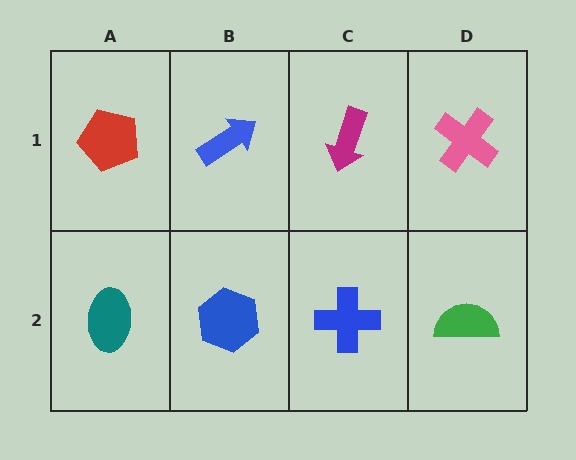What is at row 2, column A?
A teal ellipse.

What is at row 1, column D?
A pink cross.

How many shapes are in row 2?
4 shapes.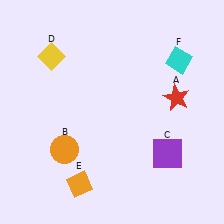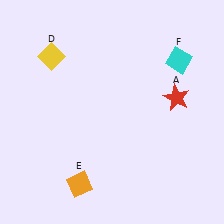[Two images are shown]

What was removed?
The purple square (C), the orange circle (B) were removed in Image 2.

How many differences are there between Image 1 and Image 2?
There are 2 differences between the two images.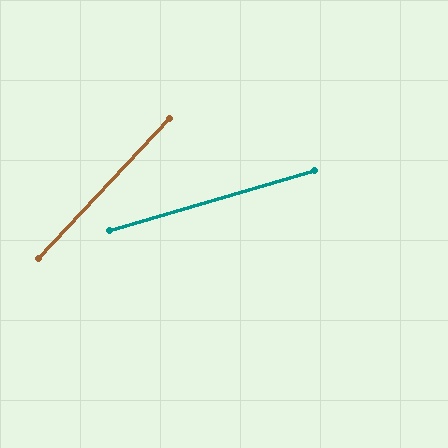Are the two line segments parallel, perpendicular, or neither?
Neither parallel nor perpendicular — they differ by about 31°.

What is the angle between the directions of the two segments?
Approximately 31 degrees.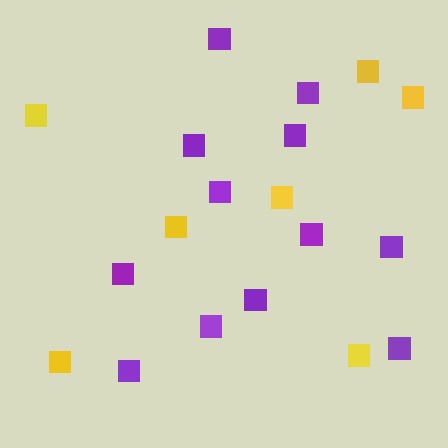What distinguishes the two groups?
There are 2 groups: one group of yellow squares (7) and one group of purple squares (12).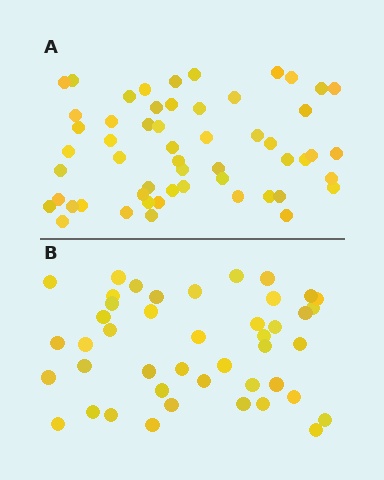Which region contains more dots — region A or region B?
Region A (the top region) has more dots.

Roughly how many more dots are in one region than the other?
Region A has roughly 12 or so more dots than region B.